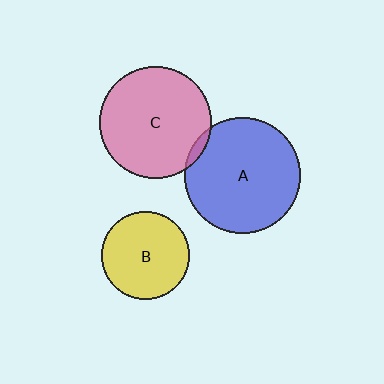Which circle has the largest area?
Circle A (blue).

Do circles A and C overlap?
Yes.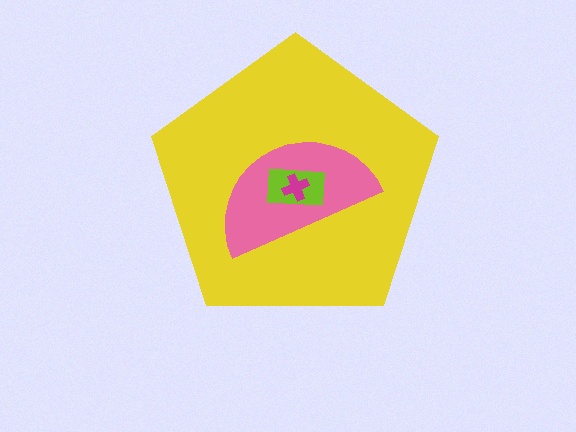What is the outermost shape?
The yellow pentagon.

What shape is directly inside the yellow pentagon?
The pink semicircle.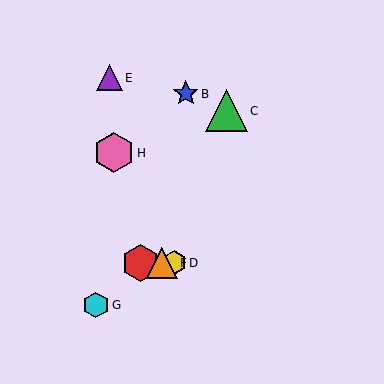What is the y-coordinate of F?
Object F is at y≈263.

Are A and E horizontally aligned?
No, A is at y≈263 and E is at y≈78.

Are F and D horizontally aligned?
Yes, both are at y≈263.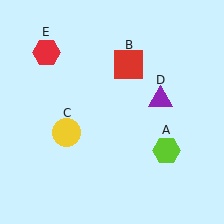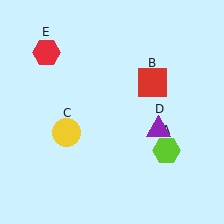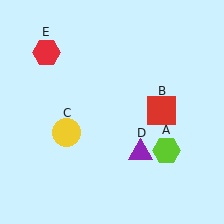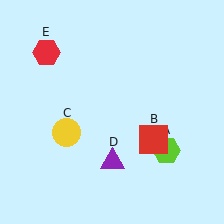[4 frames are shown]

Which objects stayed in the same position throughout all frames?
Lime hexagon (object A) and yellow circle (object C) and red hexagon (object E) remained stationary.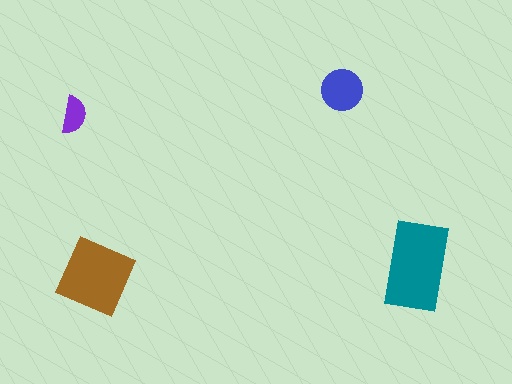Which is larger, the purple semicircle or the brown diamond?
The brown diamond.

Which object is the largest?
The teal rectangle.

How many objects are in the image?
There are 4 objects in the image.